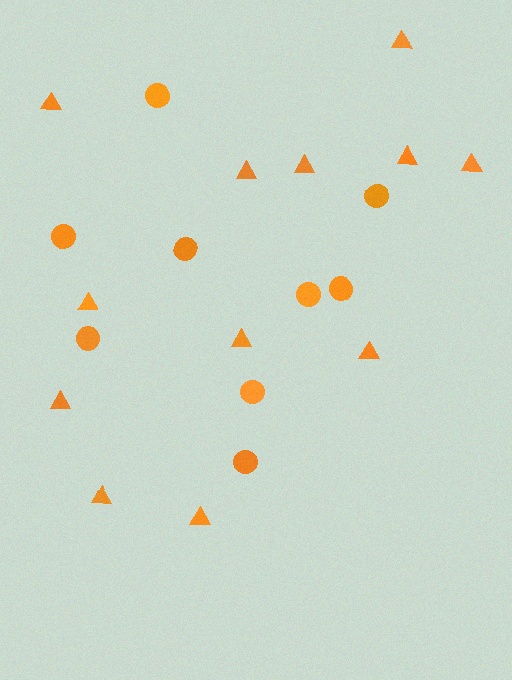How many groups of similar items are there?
There are 2 groups: one group of circles (9) and one group of triangles (12).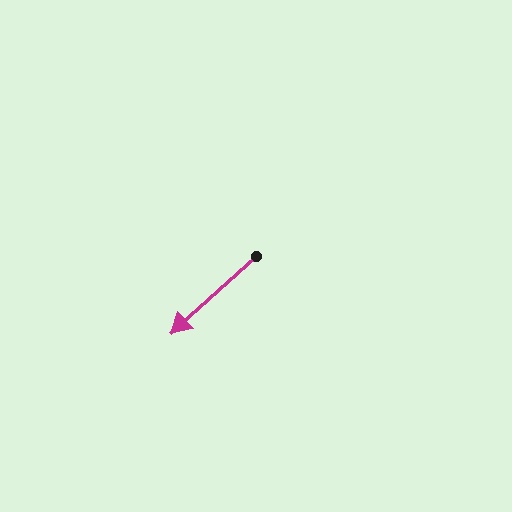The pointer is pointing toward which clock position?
Roughly 8 o'clock.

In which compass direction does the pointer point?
Southwest.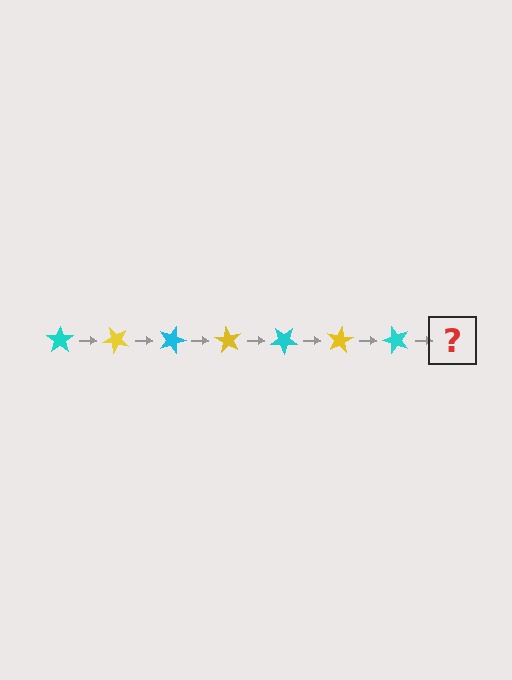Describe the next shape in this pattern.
It should be a yellow star, rotated 315 degrees from the start.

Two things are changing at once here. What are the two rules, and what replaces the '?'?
The two rules are that it rotates 45 degrees each step and the color cycles through cyan and yellow. The '?' should be a yellow star, rotated 315 degrees from the start.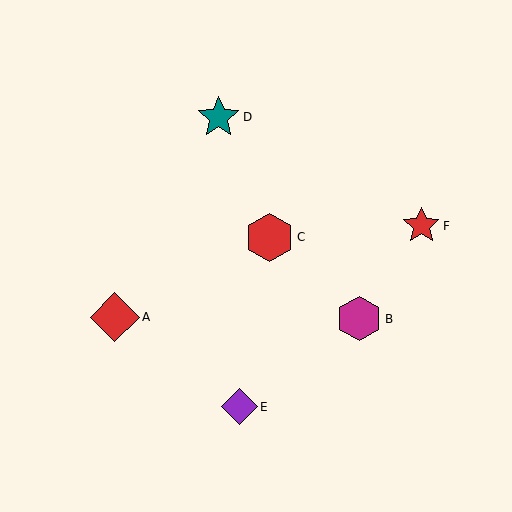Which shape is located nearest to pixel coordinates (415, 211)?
The red star (labeled F) at (421, 226) is nearest to that location.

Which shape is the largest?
The red diamond (labeled A) is the largest.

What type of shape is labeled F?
Shape F is a red star.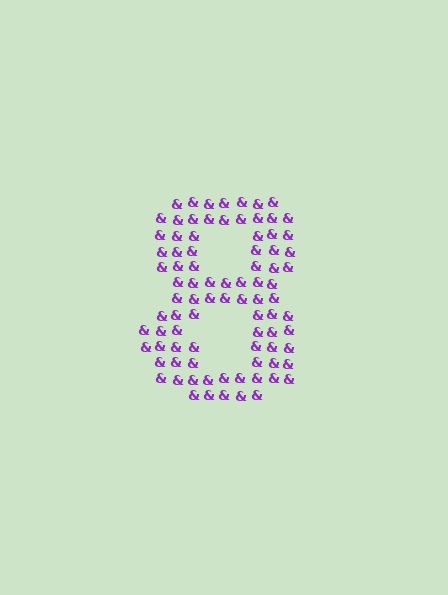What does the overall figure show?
The overall figure shows the digit 8.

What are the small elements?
The small elements are ampersands.